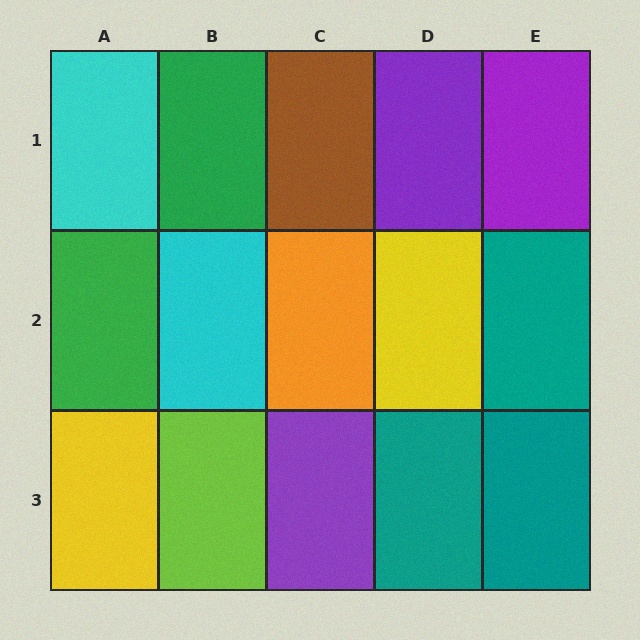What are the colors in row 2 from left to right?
Green, cyan, orange, yellow, teal.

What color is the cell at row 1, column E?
Purple.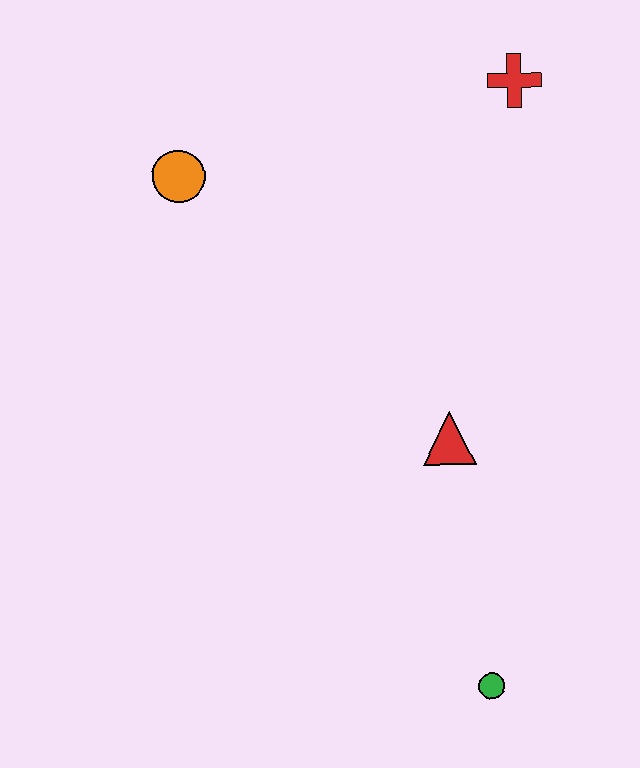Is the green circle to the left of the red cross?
Yes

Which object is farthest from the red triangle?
The orange circle is farthest from the red triangle.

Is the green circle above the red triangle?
No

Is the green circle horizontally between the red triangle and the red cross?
Yes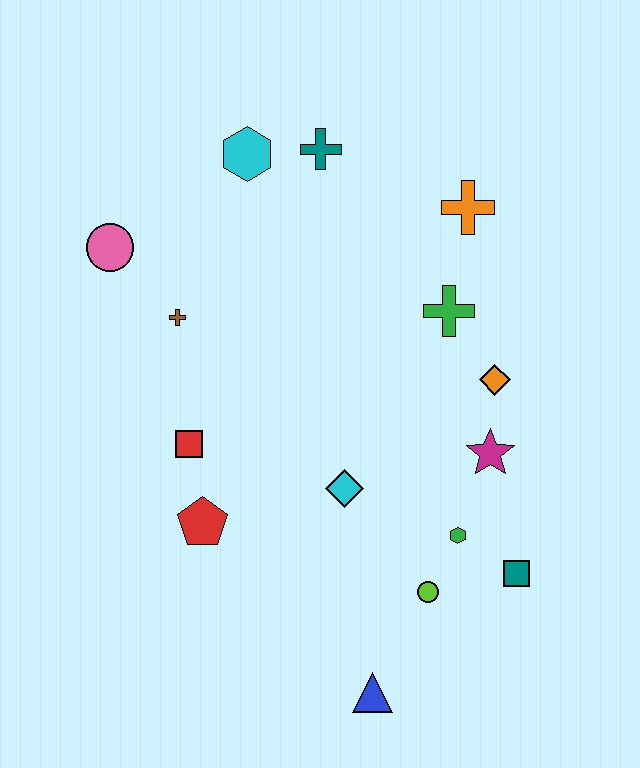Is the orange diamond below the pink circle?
Yes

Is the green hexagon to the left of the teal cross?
No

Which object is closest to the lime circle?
The green hexagon is closest to the lime circle.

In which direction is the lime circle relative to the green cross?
The lime circle is below the green cross.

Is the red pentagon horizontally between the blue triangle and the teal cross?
No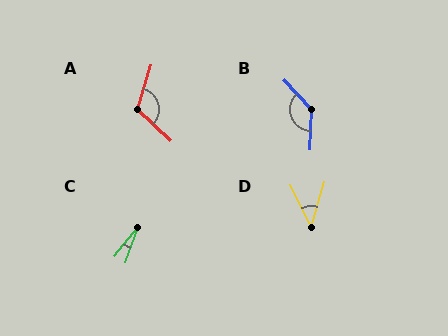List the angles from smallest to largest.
C (19°), D (42°), A (117°), B (135°).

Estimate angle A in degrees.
Approximately 117 degrees.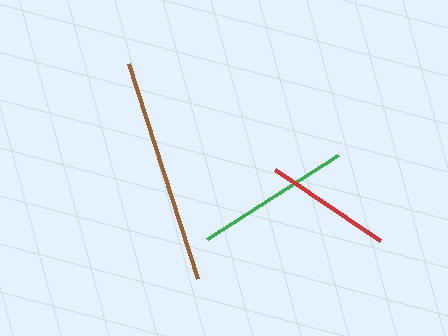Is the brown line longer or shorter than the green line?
The brown line is longer than the green line.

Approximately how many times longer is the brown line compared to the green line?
The brown line is approximately 1.4 times the length of the green line.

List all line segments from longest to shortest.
From longest to shortest: brown, green, red.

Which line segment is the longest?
The brown line is the longest at approximately 225 pixels.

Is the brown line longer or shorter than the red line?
The brown line is longer than the red line.